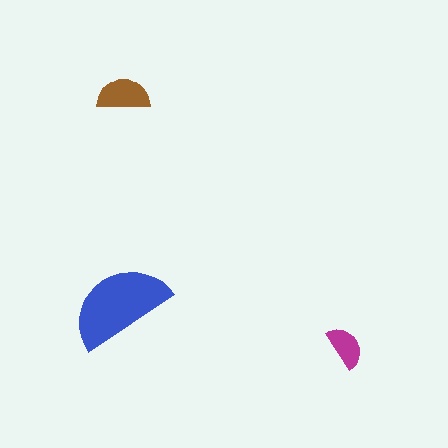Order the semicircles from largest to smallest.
the blue one, the brown one, the magenta one.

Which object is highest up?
The brown semicircle is topmost.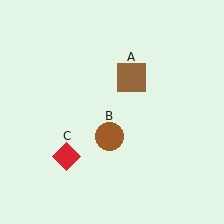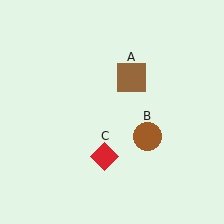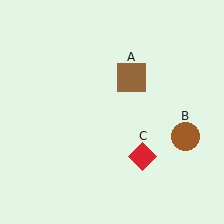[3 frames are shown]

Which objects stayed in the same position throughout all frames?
Brown square (object A) remained stationary.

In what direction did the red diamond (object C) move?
The red diamond (object C) moved right.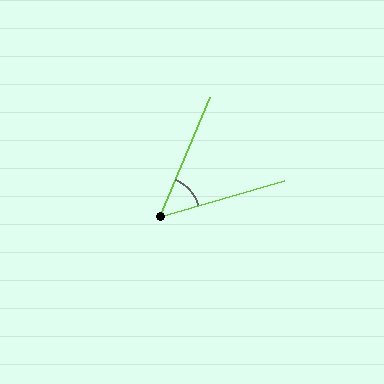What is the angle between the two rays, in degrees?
Approximately 51 degrees.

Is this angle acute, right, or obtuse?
It is acute.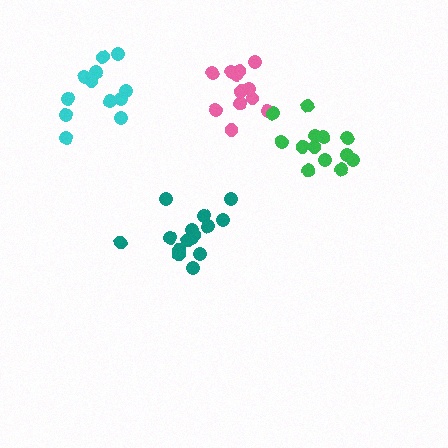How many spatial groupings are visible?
There are 4 spatial groupings.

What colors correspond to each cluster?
The clusters are colored: pink, teal, green, cyan.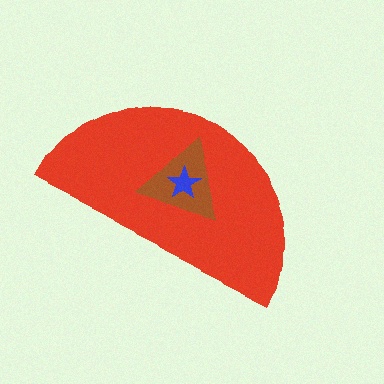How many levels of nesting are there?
3.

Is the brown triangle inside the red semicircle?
Yes.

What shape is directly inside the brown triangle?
The blue star.